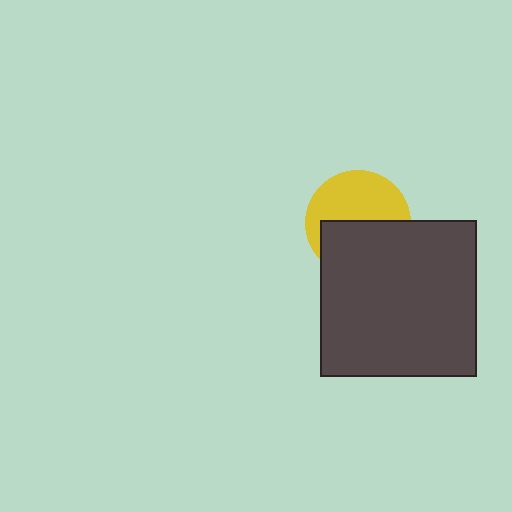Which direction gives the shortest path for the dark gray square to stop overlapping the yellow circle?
Moving down gives the shortest separation.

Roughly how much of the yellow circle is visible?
About half of it is visible (roughly 50%).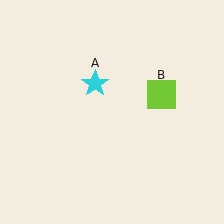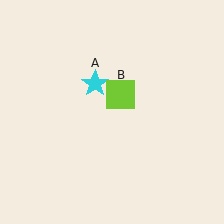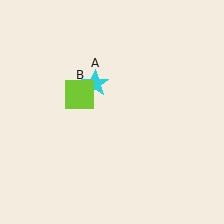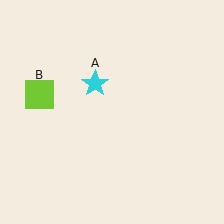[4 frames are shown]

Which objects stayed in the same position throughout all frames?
Cyan star (object A) remained stationary.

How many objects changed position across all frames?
1 object changed position: lime square (object B).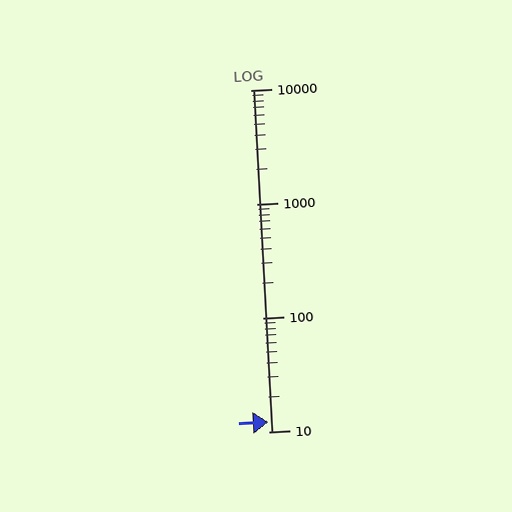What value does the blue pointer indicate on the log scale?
The pointer indicates approximately 12.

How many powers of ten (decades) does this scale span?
The scale spans 3 decades, from 10 to 10000.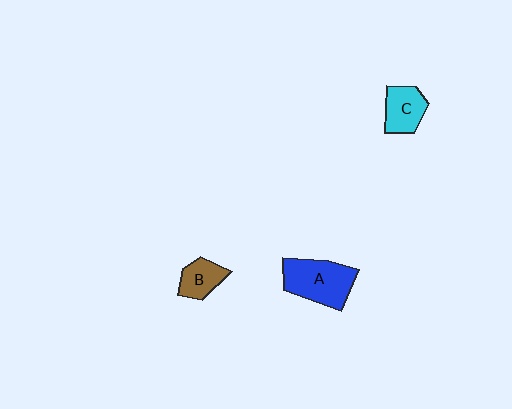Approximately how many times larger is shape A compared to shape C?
Approximately 1.6 times.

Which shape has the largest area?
Shape A (blue).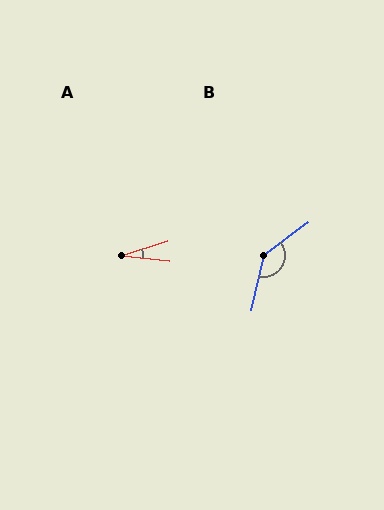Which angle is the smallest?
A, at approximately 24 degrees.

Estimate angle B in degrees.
Approximately 139 degrees.